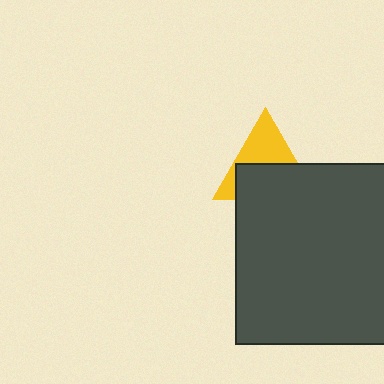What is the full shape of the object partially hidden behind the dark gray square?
The partially hidden object is a yellow triangle.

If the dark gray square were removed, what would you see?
You would see the complete yellow triangle.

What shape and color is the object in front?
The object in front is a dark gray square.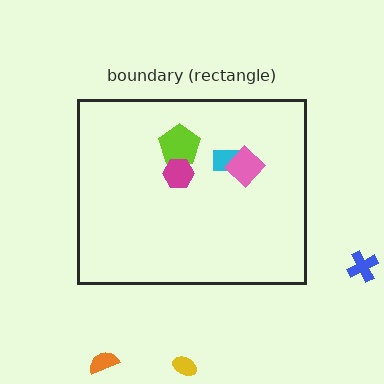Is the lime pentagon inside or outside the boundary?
Inside.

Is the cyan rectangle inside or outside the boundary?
Inside.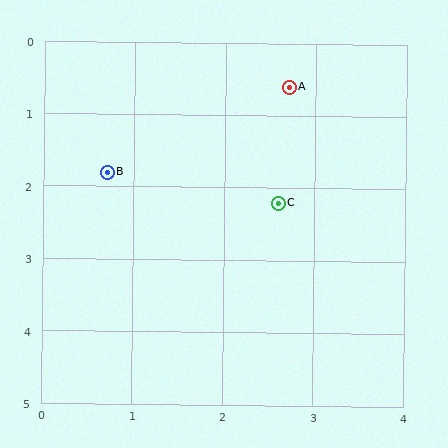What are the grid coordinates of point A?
Point A is at approximately (2.7, 0.6).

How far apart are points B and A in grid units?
Points B and A are about 2.3 grid units apart.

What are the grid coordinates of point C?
Point C is at approximately (2.6, 2.2).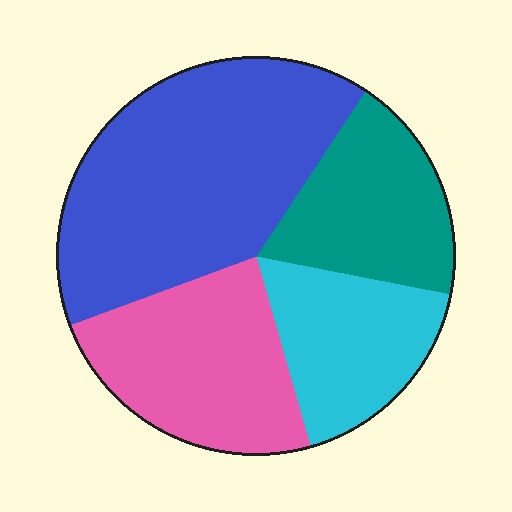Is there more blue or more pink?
Blue.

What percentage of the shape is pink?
Pink takes up between a sixth and a third of the shape.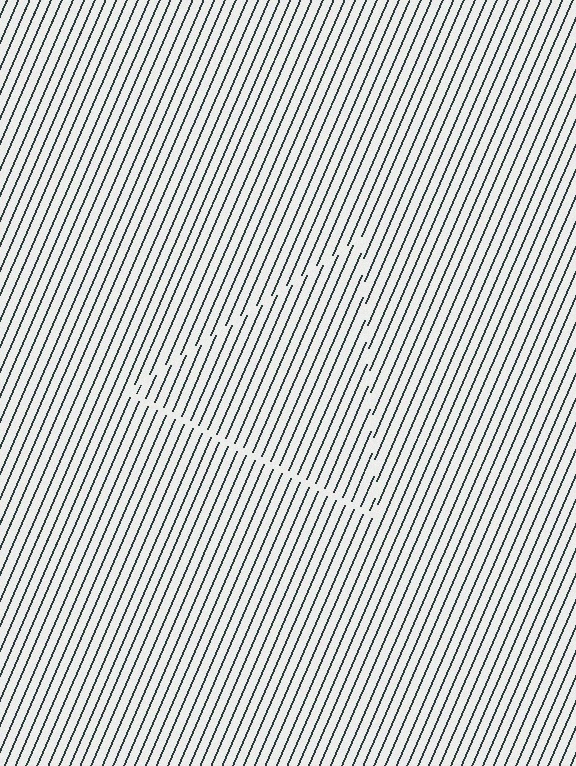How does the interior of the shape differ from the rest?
The interior of the shape contains the same grating, shifted by half a period — the contour is defined by the phase discontinuity where line-ends from the inner and outer gratings abut.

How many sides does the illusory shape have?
3 sides — the line-ends trace a triangle.